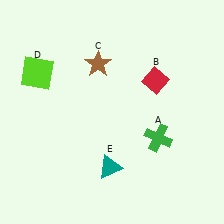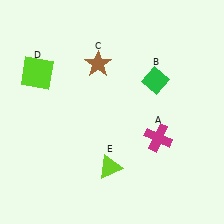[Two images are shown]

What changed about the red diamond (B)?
In Image 1, B is red. In Image 2, it changed to green.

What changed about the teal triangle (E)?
In Image 1, E is teal. In Image 2, it changed to lime.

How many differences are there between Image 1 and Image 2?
There are 3 differences between the two images.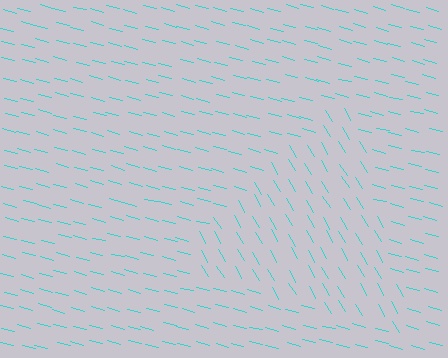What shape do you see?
I see a triangle.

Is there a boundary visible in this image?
Yes, there is a texture boundary formed by a change in line orientation.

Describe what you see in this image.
The image is filled with small cyan line segments. A triangle region in the image has lines oriented differently from the surrounding lines, creating a visible texture boundary.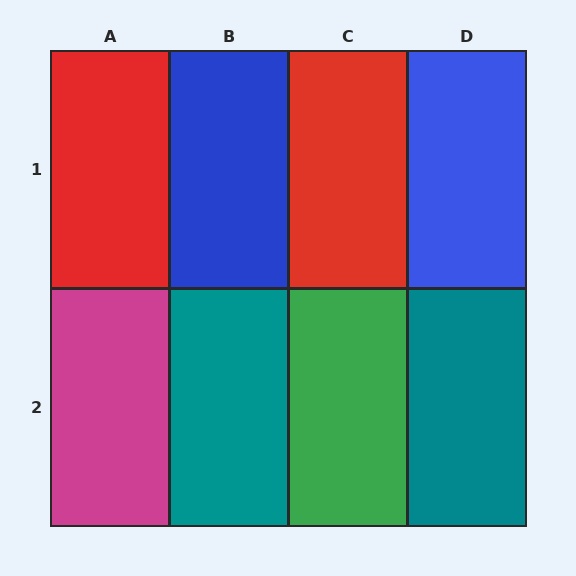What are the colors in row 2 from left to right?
Magenta, teal, green, teal.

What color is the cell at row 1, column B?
Blue.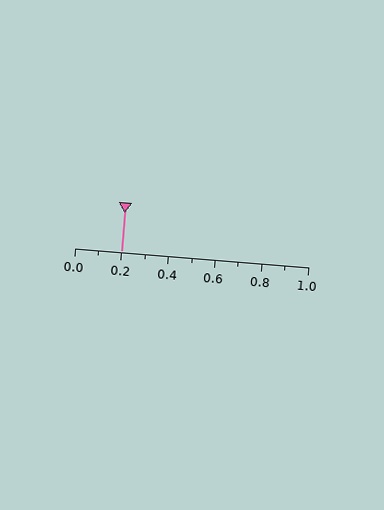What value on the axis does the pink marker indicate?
The marker indicates approximately 0.2.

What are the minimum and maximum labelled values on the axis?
The axis runs from 0.0 to 1.0.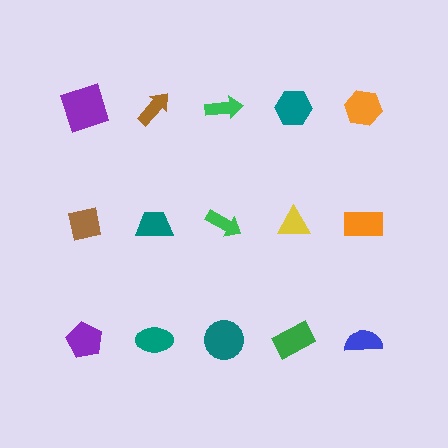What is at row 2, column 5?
An orange rectangle.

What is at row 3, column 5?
A blue semicircle.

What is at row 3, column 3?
A teal circle.